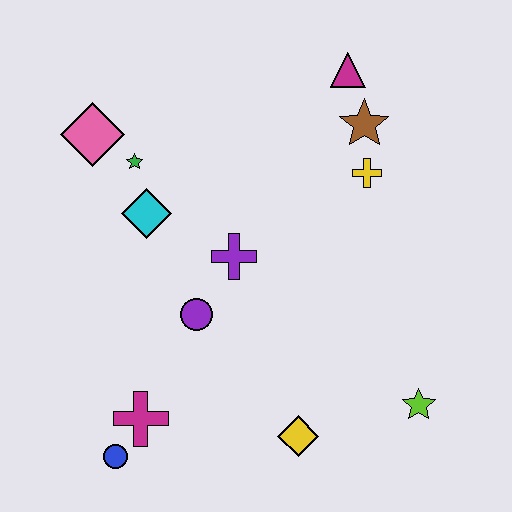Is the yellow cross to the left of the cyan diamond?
No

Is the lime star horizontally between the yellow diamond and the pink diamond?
No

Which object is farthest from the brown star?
The blue circle is farthest from the brown star.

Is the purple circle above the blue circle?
Yes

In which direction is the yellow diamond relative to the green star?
The yellow diamond is below the green star.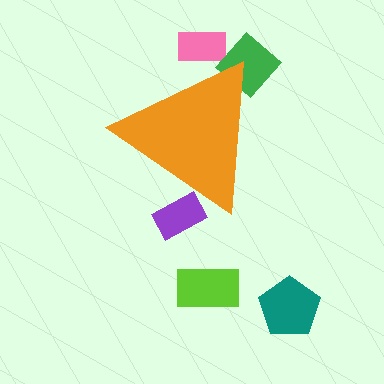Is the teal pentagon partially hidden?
No, the teal pentagon is fully visible.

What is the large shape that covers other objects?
An orange triangle.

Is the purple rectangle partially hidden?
Yes, the purple rectangle is partially hidden behind the orange triangle.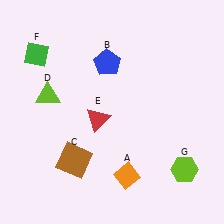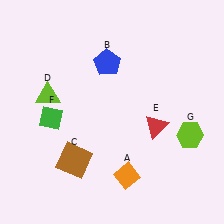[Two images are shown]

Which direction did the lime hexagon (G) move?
The lime hexagon (G) moved up.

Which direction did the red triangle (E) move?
The red triangle (E) moved right.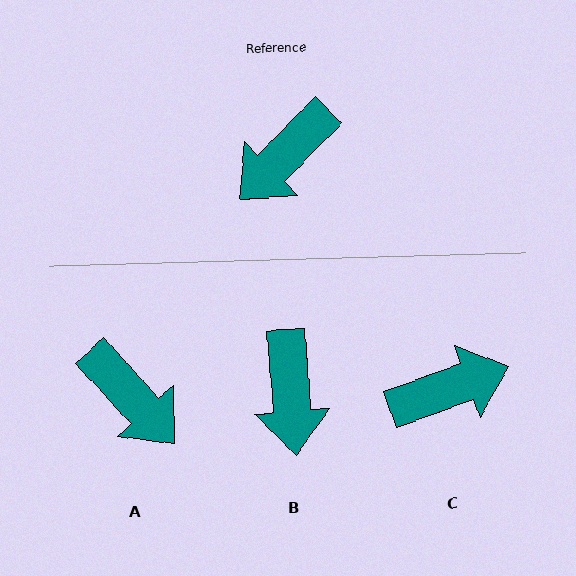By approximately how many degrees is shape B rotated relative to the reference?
Approximately 49 degrees counter-clockwise.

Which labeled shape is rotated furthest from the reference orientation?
C, about 154 degrees away.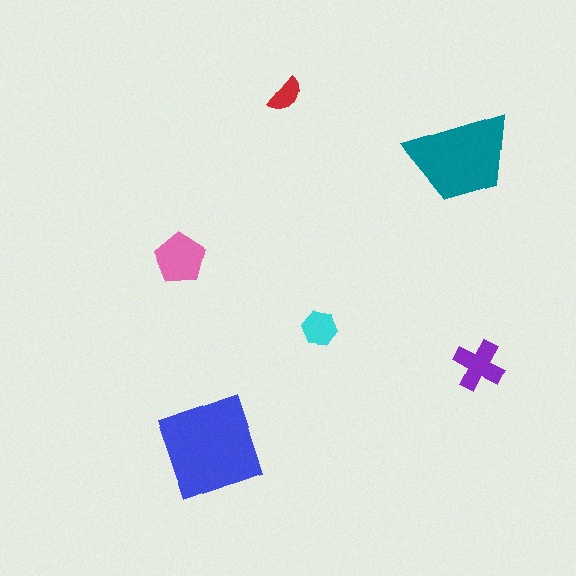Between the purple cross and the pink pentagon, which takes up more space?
The pink pentagon.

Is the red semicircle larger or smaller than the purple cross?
Smaller.